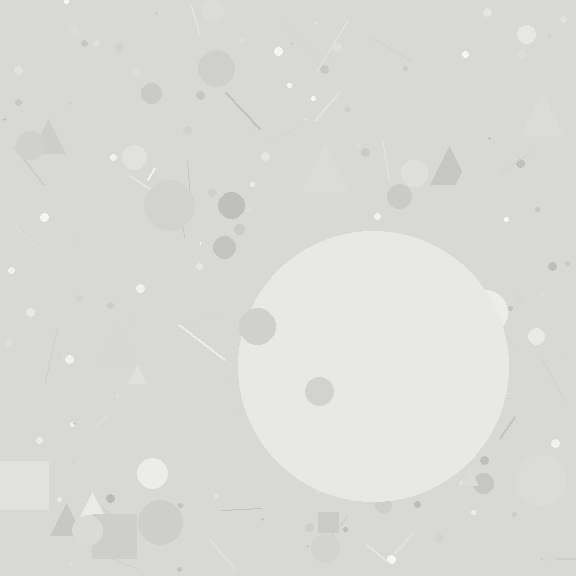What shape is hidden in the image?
A circle is hidden in the image.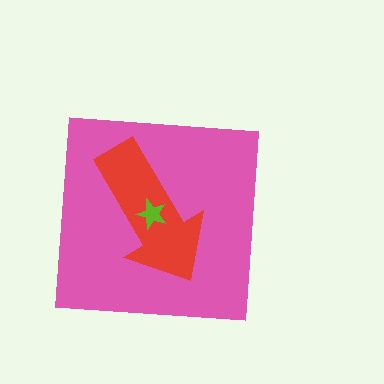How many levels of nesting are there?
3.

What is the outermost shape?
The pink square.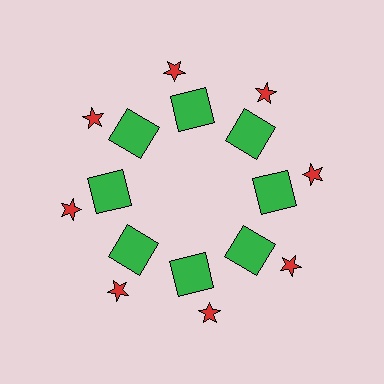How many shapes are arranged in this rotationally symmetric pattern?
There are 16 shapes, arranged in 8 groups of 2.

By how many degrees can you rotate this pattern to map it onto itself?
The pattern maps onto itself every 45 degrees of rotation.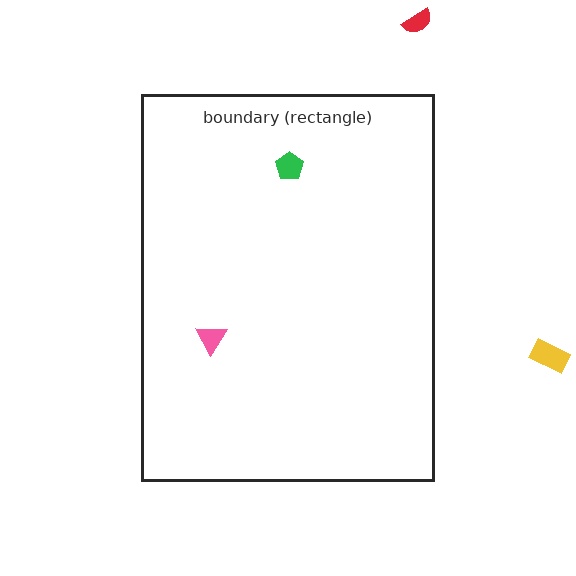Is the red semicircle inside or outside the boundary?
Outside.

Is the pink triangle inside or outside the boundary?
Inside.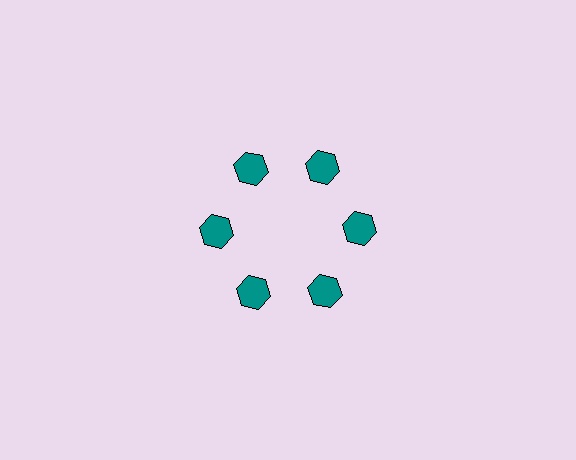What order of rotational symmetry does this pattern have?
This pattern has 6-fold rotational symmetry.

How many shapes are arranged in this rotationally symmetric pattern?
There are 6 shapes, arranged in 6 groups of 1.